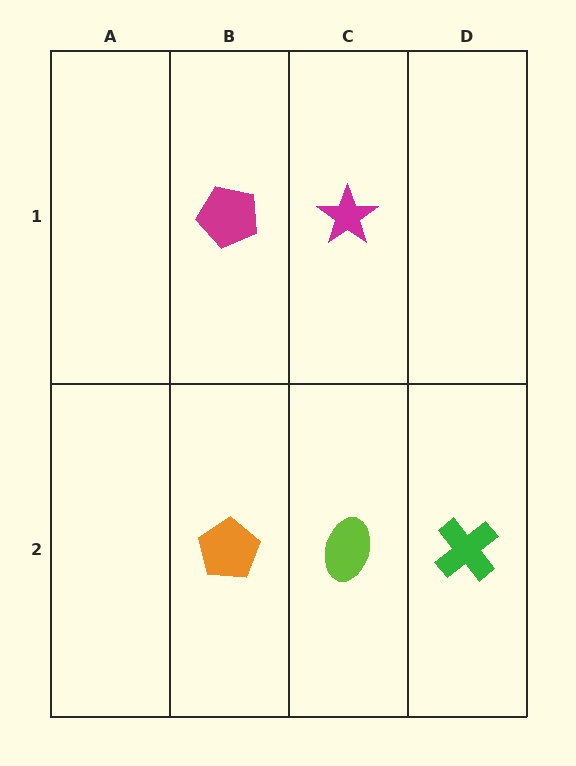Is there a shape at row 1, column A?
No, that cell is empty.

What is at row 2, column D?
A green cross.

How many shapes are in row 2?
3 shapes.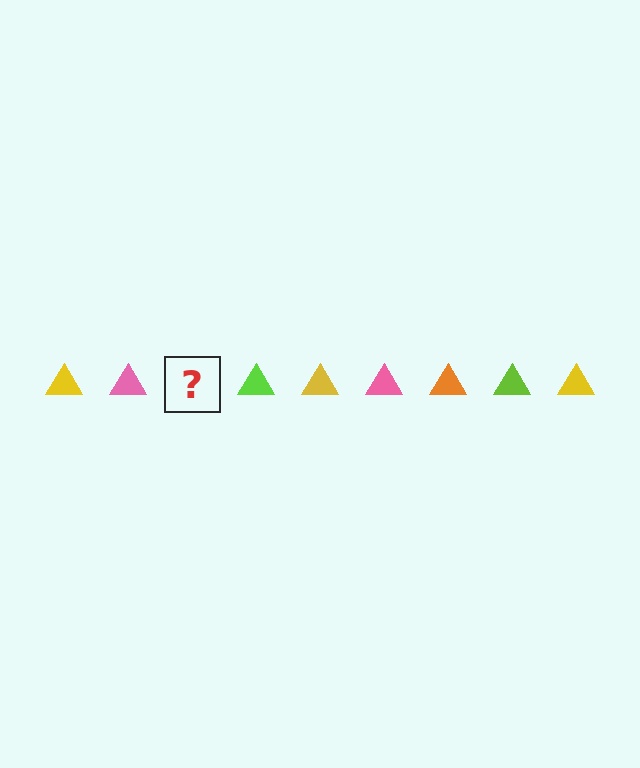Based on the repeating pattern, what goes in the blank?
The blank should be an orange triangle.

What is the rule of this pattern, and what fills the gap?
The rule is that the pattern cycles through yellow, pink, orange, lime triangles. The gap should be filled with an orange triangle.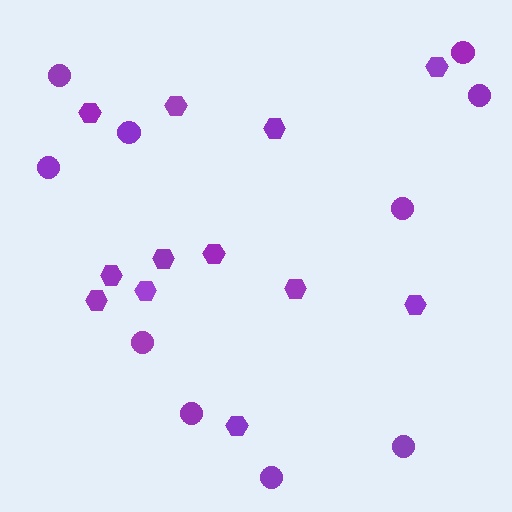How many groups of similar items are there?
There are 2 groups: one group of hexagons (12) and one group of circles (10).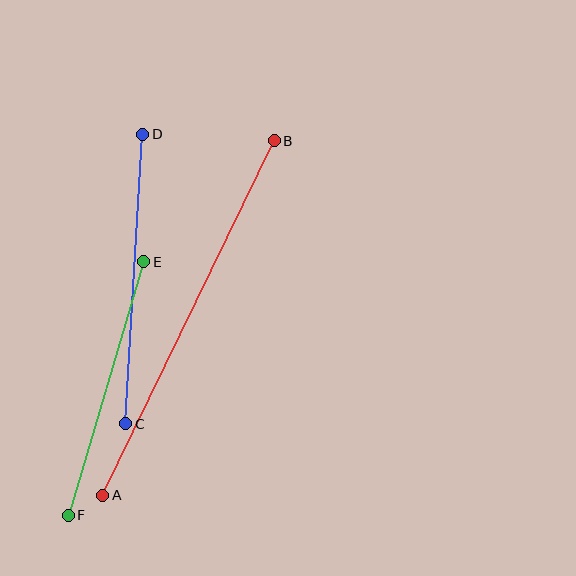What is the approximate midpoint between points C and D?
The midpoint is at approximately (134, 279) pixels.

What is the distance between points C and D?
The distance is approximately 290 pixels.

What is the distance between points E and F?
The distance is approximately 264 pixels.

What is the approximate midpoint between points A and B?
The midpoint is at approximately (189, 318) pixels.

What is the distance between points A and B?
The distance is approximately 394 pixels.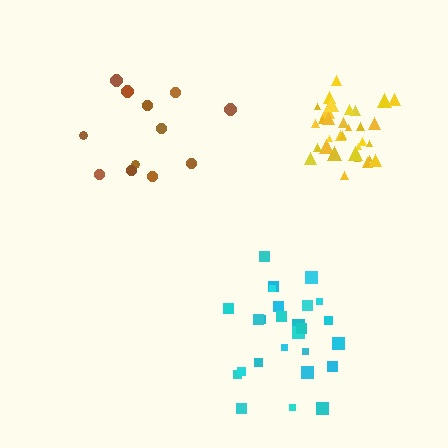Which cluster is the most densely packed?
Yellow.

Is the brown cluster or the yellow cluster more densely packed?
Yellow.